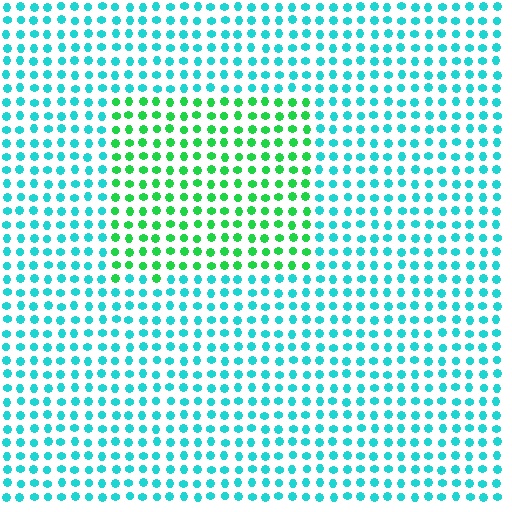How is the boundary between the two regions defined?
The boundary is defined purely by a slight shift in hue (about 46 degrees). Spacing, size, and orientation are identical on both sides.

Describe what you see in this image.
The image is filled with small cyan elements in a uniform arrangement. A rectangle-shaped region is visible where the elements are tinted to a slightly different hue, forming a subtle color boundary.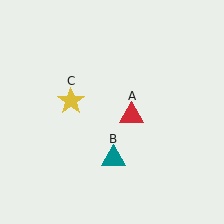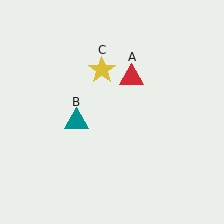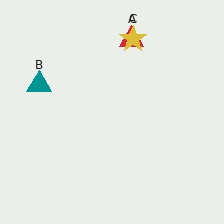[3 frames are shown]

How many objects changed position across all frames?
3 objects changed position: red triangle (object A), teal triangle (object B), yellow star (object C).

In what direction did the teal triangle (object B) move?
The teal triangle (object B) moved up and to the left.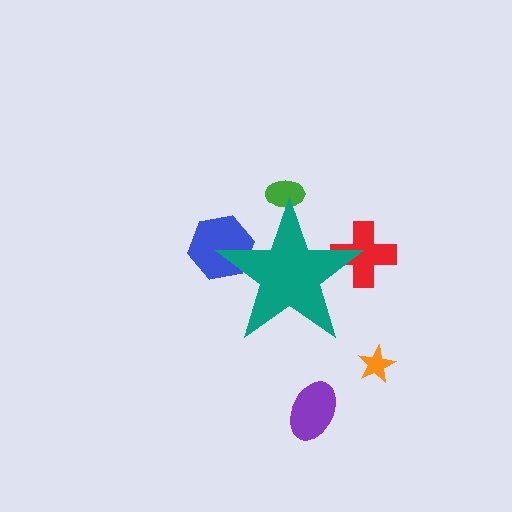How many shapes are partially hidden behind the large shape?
3 shapes are partially hidden.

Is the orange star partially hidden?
No, the orange star is fully visible.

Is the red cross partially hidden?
Yes, the red cross is partially hidden behind the teal star.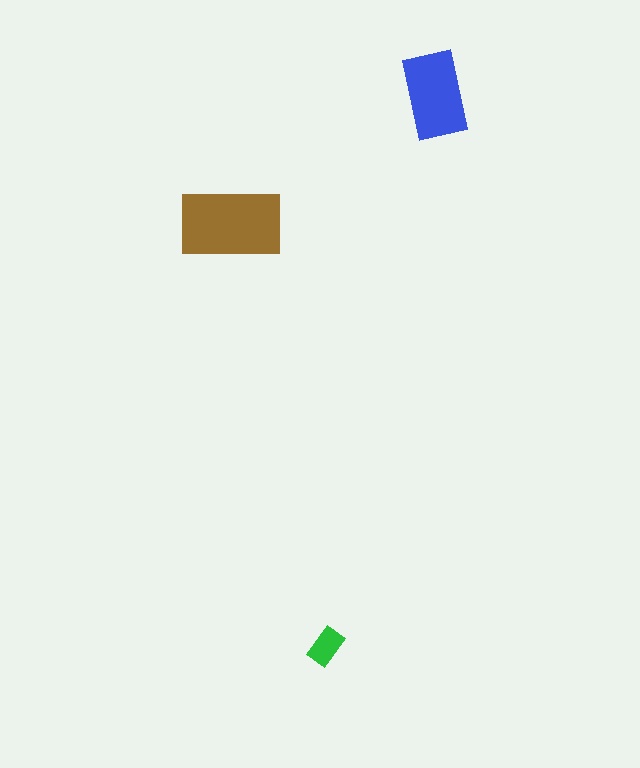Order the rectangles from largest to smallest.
the brown one, the blue one, the green one.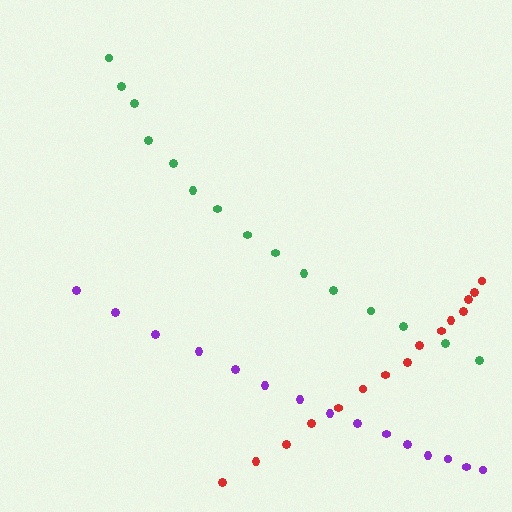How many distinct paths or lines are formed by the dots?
There are 3 distinct paths.